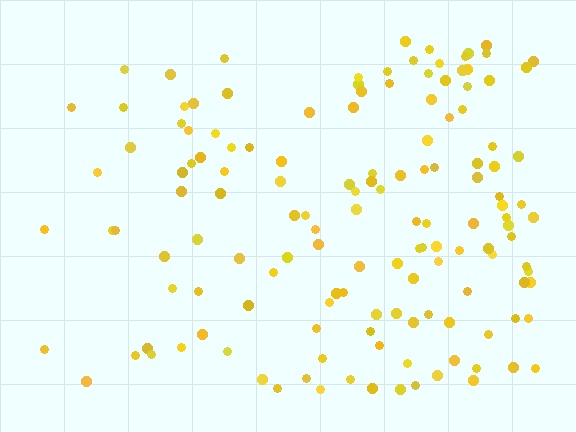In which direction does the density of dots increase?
From left to right, with the right side densest.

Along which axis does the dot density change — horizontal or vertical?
Horizontal.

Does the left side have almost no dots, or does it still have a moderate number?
Still a moderate number, just noticeably fewer than the right.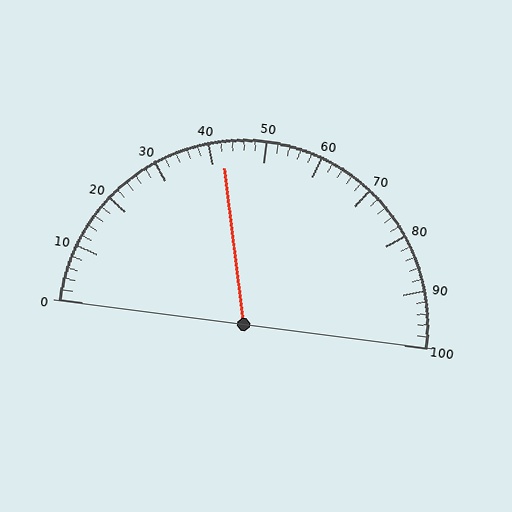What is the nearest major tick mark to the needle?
The nearest major tick mark is 40.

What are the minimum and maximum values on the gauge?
The gauge ranges from 0 to 100.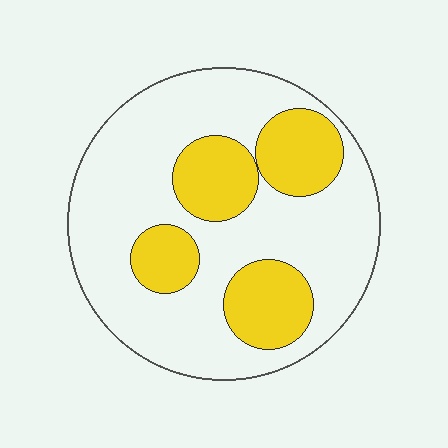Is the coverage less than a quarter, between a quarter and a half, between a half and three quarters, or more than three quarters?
Between a quarter and a half.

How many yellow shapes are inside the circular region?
4.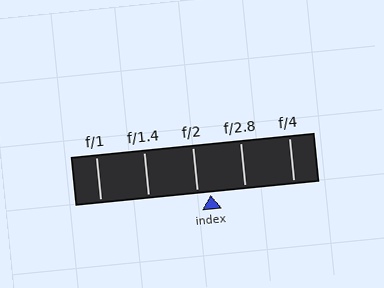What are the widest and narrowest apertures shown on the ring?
The widest aperture shown is f/1 and the narrowest is f/4.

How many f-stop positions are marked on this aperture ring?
There are 5 f-stop positions marked.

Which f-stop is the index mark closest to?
The index mark is closest to f/2.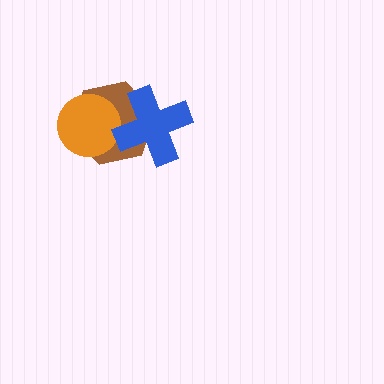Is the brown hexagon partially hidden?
Yes, it is partially covered by another shape.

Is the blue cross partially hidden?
No, no other shape covers it.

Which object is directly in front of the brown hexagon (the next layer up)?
The orange circle is directly in front of the brown hexagon.